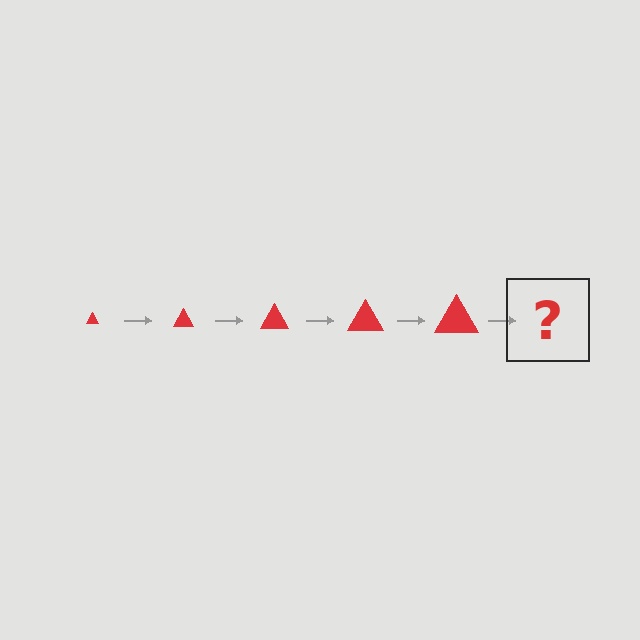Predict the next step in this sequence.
The next step is a red triangle, larger than the previous one.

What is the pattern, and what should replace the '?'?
The pattern is that the triangle gets progressively larger each step. The '?' should be a red triangle, larger than the previous one.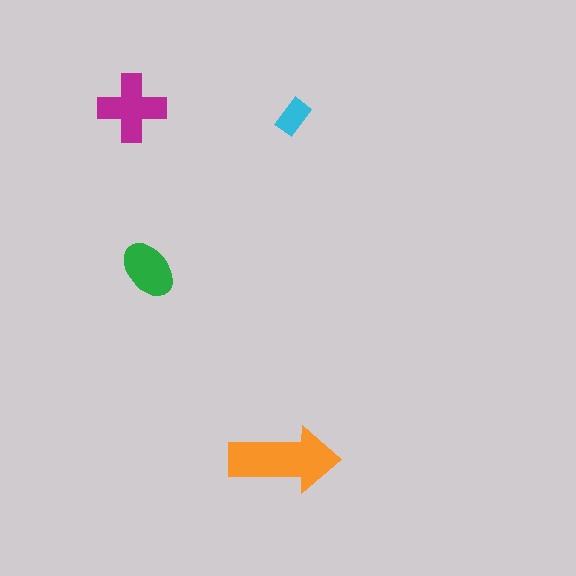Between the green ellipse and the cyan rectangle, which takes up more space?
The green ellipse.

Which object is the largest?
The orange arrow.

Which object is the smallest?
The cyan rectangle.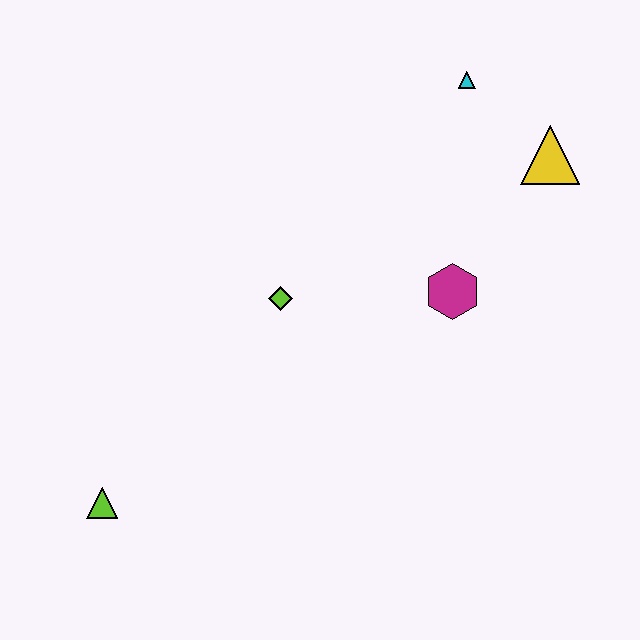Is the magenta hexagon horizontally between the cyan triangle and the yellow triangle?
No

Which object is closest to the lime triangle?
The lime diamond is closest to the lime triangle.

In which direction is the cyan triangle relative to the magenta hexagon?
The cyan triangle is above the magenta hexagon.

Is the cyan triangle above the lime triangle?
Yes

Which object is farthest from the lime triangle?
The yellow triangle is farthest from the lime triangle.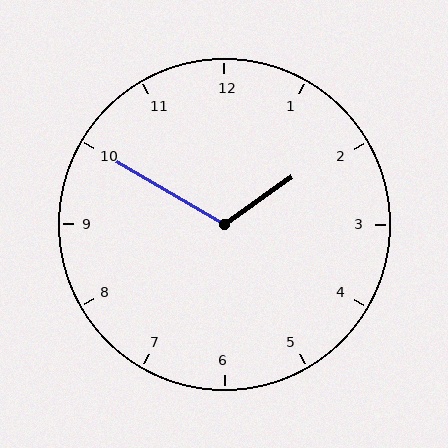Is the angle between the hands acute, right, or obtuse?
It is obtuse.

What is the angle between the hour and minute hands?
Approximately 115 degrees.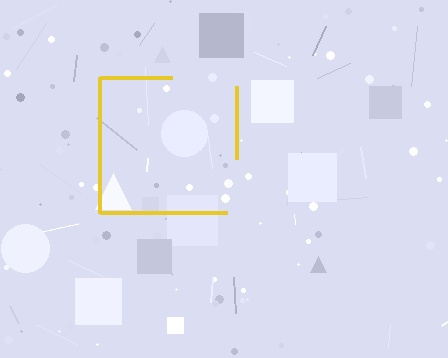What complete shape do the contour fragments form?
The contour fragments form a square.